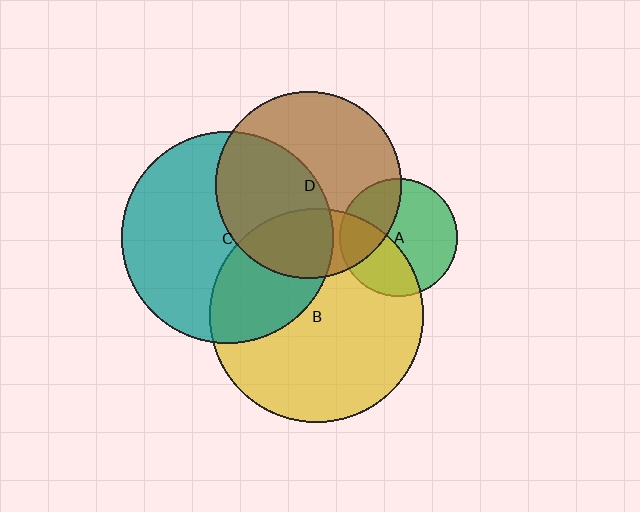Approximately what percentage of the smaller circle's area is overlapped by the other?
Approximately 40%.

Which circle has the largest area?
Circle B (yellow).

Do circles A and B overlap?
Yes.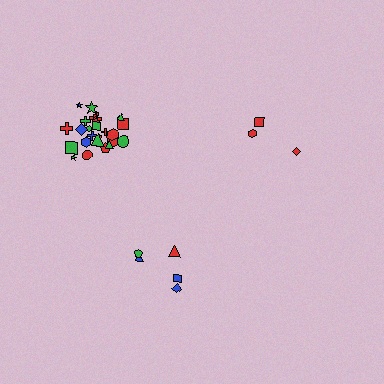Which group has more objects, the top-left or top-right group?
The top-left group.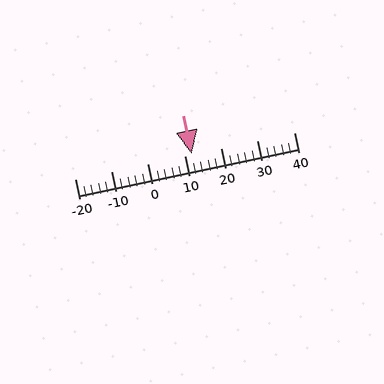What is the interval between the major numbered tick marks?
The major tick marks are spaced 10 units apart.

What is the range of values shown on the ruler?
The ruler shows values from -20 to 40.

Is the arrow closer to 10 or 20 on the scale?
The arrow is closer to 10.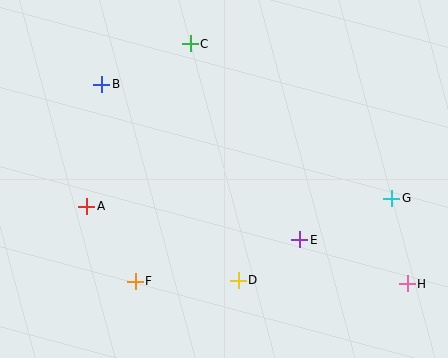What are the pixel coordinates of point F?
Point F is at (135, 281).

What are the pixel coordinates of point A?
Point A is at (87, 206).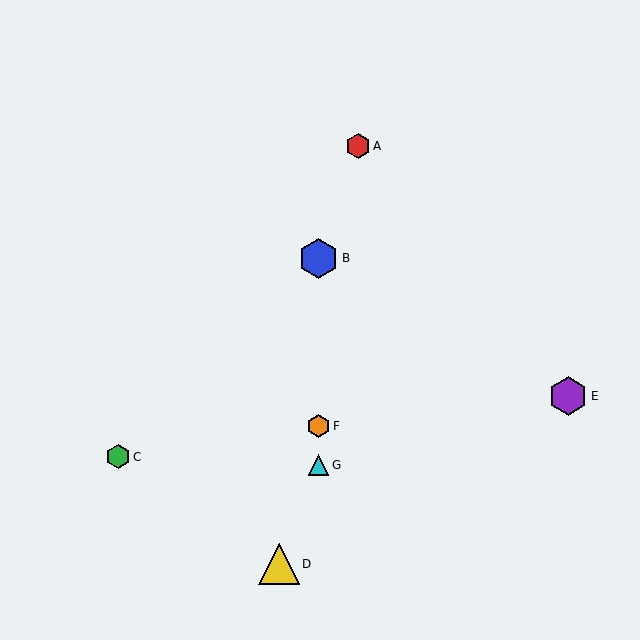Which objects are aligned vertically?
Objects B, F, G are aligned vertically.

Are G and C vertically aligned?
No, G is at x≈319 and C is at x≈118.